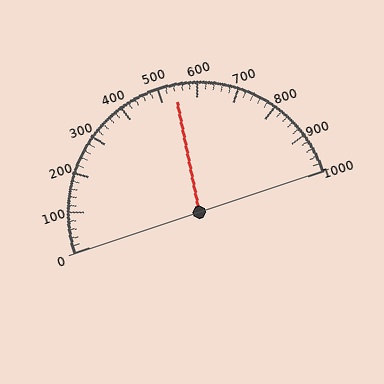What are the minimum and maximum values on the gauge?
The gauge ranges from 0 to 1000.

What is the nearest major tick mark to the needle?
The nearest major tick mark is 500.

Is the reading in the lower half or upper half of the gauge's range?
The reading is in the upper half of the range (0 to 1000).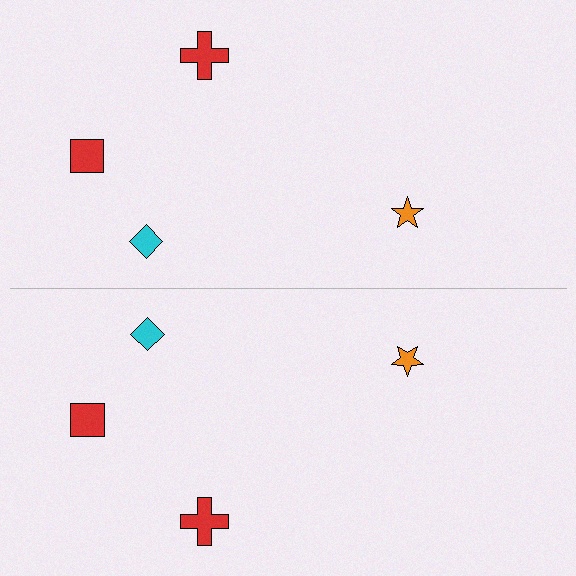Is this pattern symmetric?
Yes, this pattern has bilateral (reflection) symmetry.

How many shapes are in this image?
There are 8 shapes in this image.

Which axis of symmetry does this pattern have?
The pattern has a horizontal axis of symmetry running through the center of the image.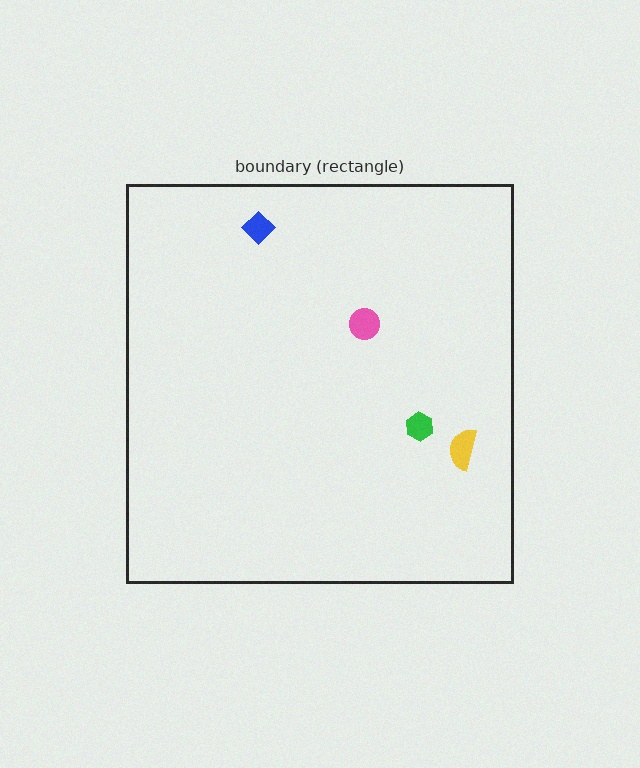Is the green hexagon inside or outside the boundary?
Inside.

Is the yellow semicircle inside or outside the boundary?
Inside.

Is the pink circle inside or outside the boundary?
Inside.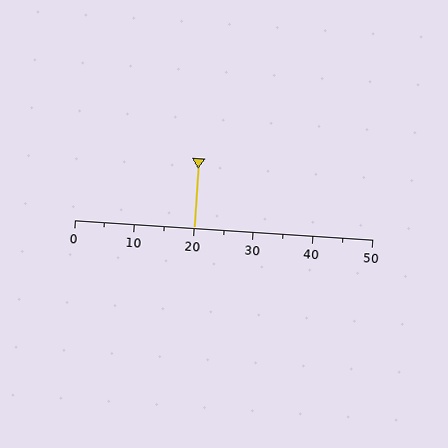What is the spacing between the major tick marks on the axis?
The major ticks are spaced 10 apart.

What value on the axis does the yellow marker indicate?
The marker indicates approximately 20.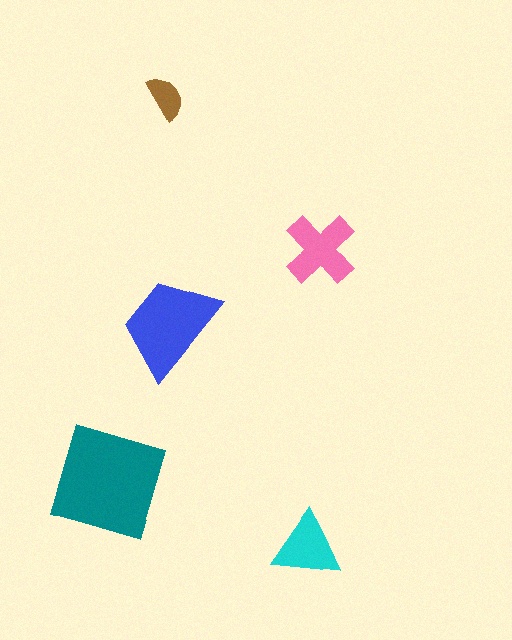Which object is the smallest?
The brown semicircle.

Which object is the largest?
The teal square.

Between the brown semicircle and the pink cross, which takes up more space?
The pink cross.